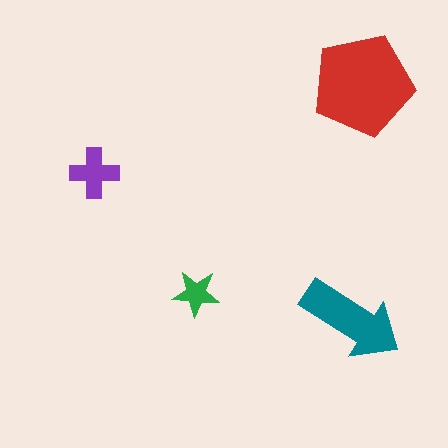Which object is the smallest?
The green star.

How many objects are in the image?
There are 4 objects in the image.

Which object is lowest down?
The teal arrow is bottommost.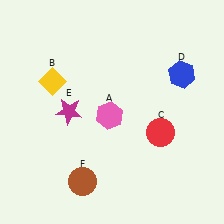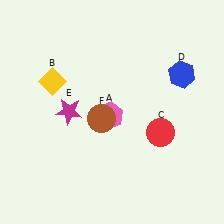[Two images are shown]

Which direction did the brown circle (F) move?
The brown circle (F) moved up.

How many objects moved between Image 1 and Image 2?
1 object moved between the two images.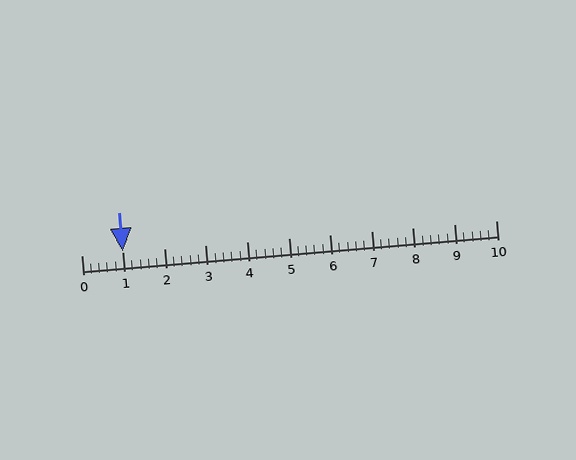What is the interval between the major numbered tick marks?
The major tick marks are spaced 1 units apart.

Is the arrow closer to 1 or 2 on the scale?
The arrow is closer to 1.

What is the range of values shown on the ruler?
The ruler shows values from 0 to 10.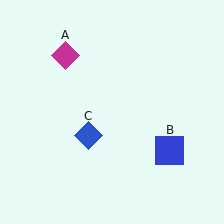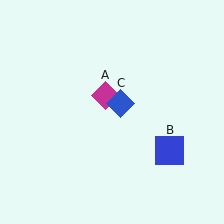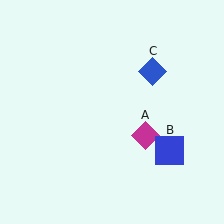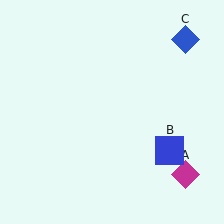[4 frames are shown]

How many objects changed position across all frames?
2 objects changed position: magenta diamond (object A), blue diamond (object C).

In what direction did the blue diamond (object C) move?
The blue diamond (object C) moved up and to the right.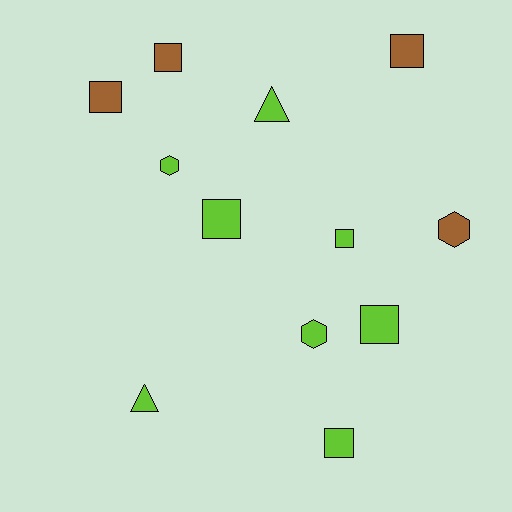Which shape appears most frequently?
Square, with 7 objects.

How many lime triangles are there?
There are 2 lime triangles.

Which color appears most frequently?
Lime, with 8 objects.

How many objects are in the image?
There are 12 objects.